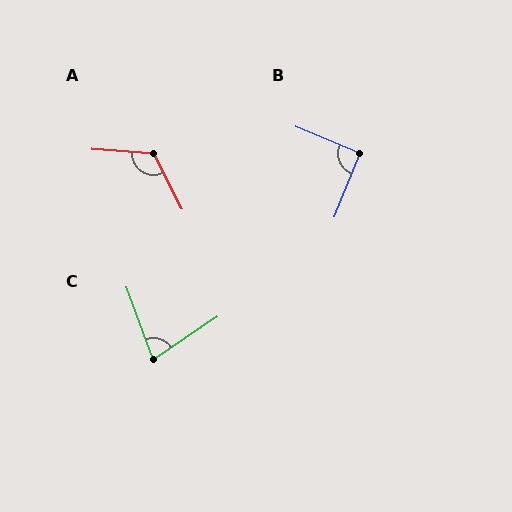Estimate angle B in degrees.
Approximately 91 degrees.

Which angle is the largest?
A, at approximately 121 degrees.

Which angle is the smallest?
C, at approximately 76 degrees.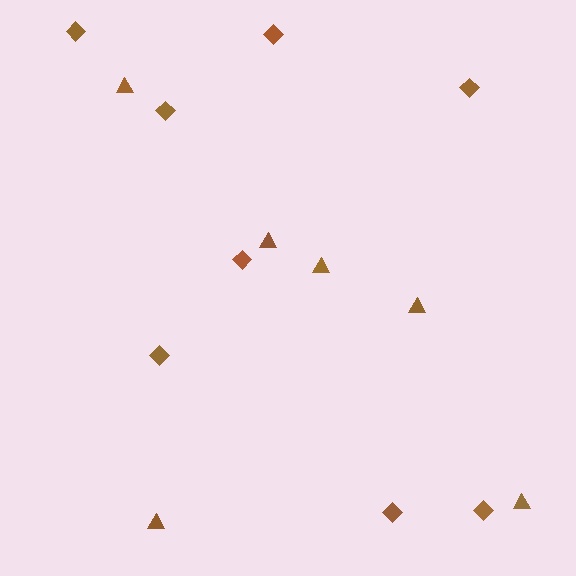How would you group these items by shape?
There are 2 groups: one group of triangles (6) and one group of diamonds (8).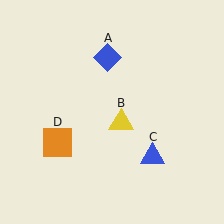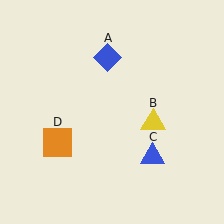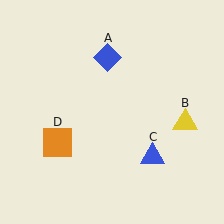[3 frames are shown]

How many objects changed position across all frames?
1 object changed position: yellow triangle (object B).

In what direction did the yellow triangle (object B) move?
The yellow triangle (object B) moved right.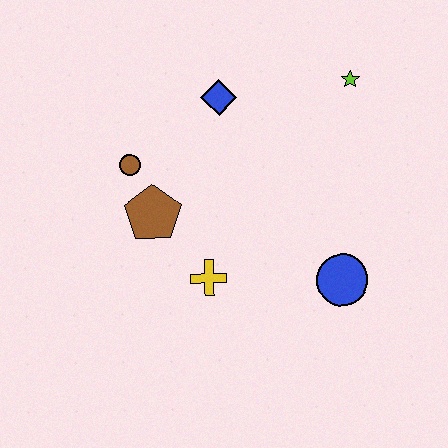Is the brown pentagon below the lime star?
Yes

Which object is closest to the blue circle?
The yellow cross is closest to the blue circle.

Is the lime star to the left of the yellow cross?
No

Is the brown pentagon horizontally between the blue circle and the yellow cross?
No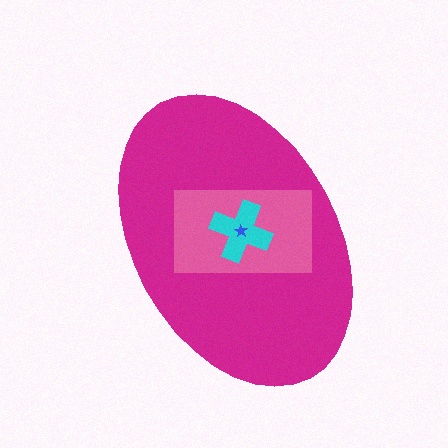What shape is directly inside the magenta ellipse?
The pink rectangle.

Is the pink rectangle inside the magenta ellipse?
Yes.